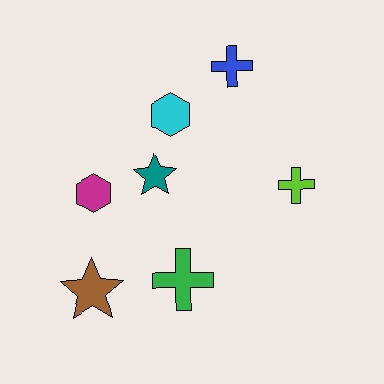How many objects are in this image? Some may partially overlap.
There are 7 objects.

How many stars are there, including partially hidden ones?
There are 2 stars.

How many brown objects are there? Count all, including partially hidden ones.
There is 1 brown object.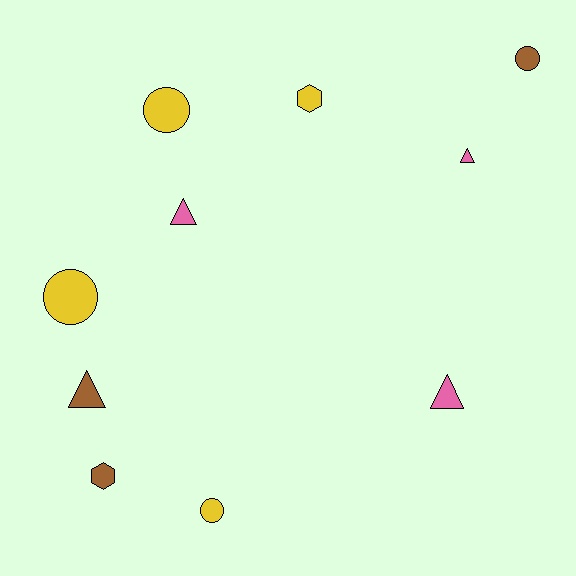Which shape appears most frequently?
Triangle, with 4 objects.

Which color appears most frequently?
Yellow, with 4 objects.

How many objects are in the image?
There are 10 objects.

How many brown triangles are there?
There is 1 brown triangle.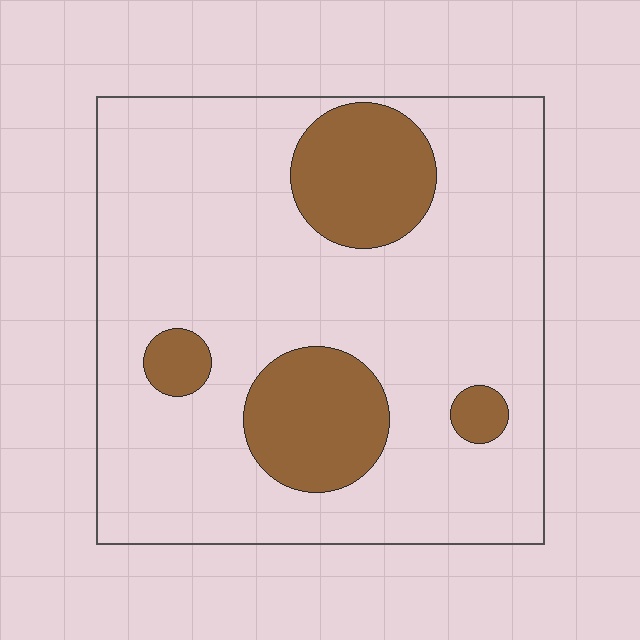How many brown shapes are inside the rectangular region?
4.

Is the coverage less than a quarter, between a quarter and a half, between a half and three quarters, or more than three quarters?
Less than a quarter.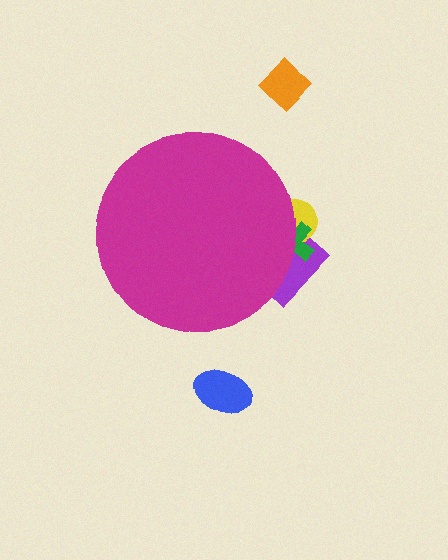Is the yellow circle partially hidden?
Yes, the yellow circle is partially hidden behind the magenta circle.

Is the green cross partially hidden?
Yes, the green cross is partially hidden behind the magenta circle.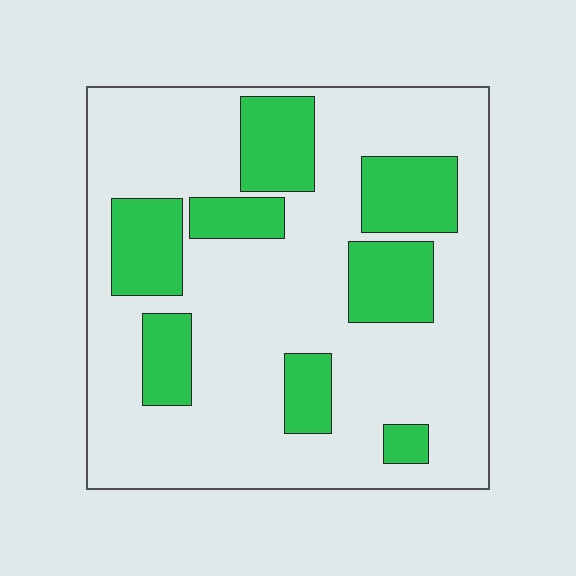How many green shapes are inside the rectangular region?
8.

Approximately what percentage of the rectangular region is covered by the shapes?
Approximately 25%.